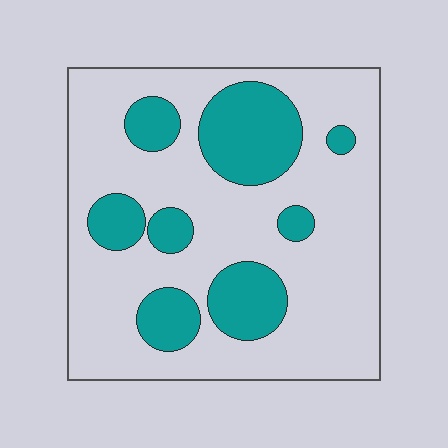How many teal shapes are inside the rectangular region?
8.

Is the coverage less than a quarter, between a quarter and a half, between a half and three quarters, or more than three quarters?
Between a quarter and a half.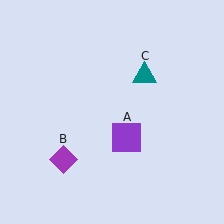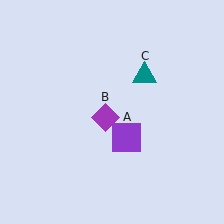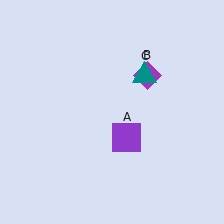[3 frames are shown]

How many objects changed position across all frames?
1 object changed position: purple diamond (object B).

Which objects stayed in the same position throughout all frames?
Purple square (object A) and teal triangle (object C) remained stationary.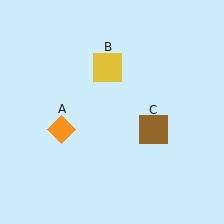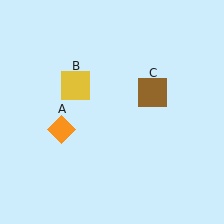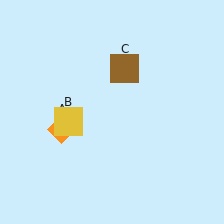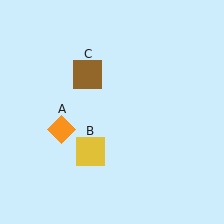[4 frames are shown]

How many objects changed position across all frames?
2 objects changed position: yellow square (object B), brown square (object C).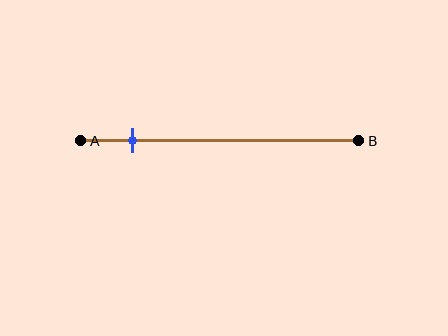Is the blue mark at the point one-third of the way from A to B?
No, the mark is at about 20% from A, not at the 33% one-third point.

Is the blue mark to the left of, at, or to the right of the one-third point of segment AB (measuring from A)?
The blue mark is to the left of the one-third point of segment AB.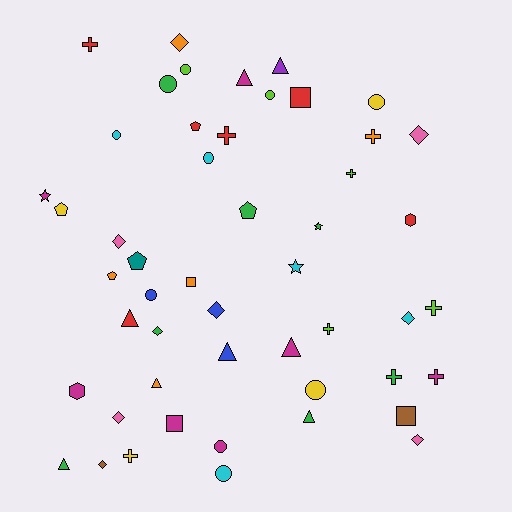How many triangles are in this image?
There are 8 triangles.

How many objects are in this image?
There are 50 objects.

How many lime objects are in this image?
There are 5 lime objects.